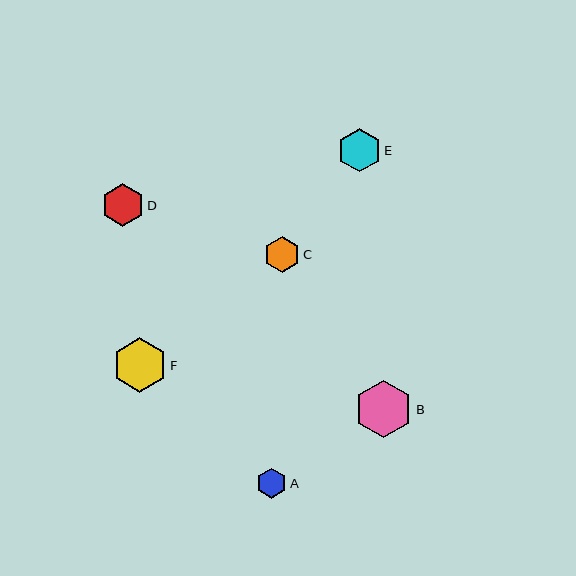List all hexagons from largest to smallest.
From largest to smallest: B, F, E, D, C, A.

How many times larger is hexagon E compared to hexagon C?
Hexagon E is approximately 1.2 times the size of hexagon C.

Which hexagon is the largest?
Hexagon B is the largest with a size of approximately 58 pixels.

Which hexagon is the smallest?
Hexagon A is the smallest with a size of approximately 30 pixels.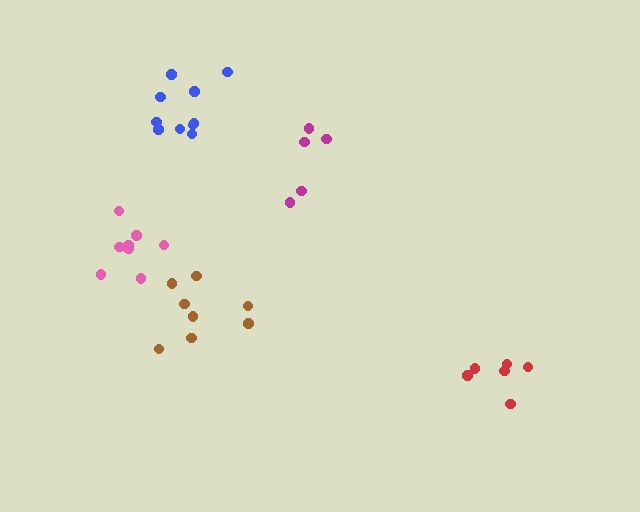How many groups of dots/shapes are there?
There are 5 groups.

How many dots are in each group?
Group 1: 8 dots, Group 2: 6 dots, Group 3: 8 dots, Group 4: 5 dots, Group 5: 10 dots (37 total).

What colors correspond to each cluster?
The clusters are colored: pink, red, brown, magenta, blue.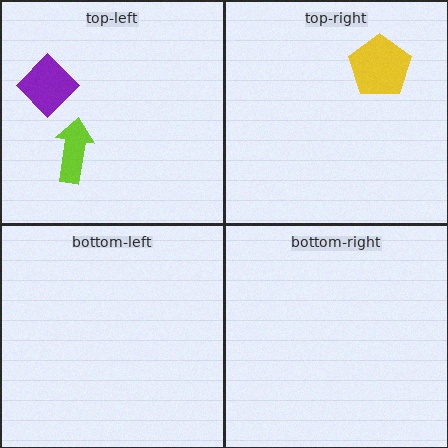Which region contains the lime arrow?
The top-left region.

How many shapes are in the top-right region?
1.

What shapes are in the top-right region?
The yellow pentagon.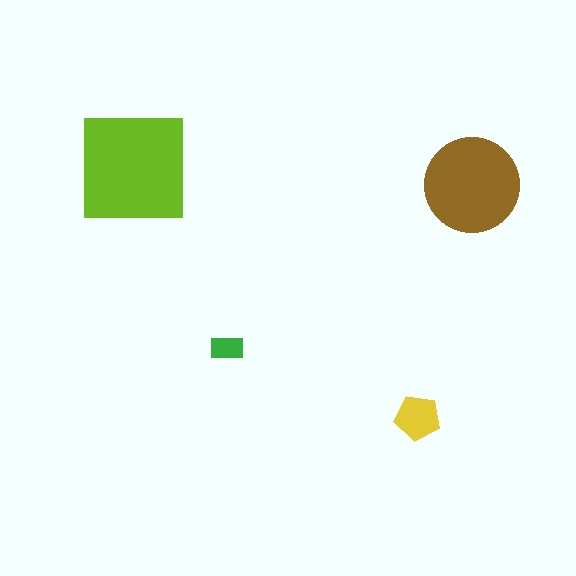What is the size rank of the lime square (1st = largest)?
1st.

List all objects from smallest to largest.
The green rectangle, the yellow pentagon, the brown circle, the lime square.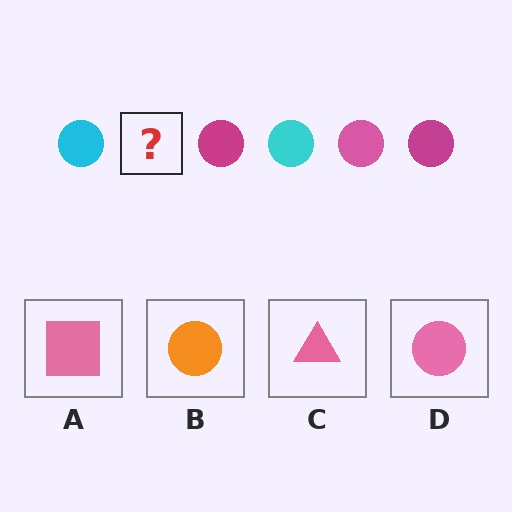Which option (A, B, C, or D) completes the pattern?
D.